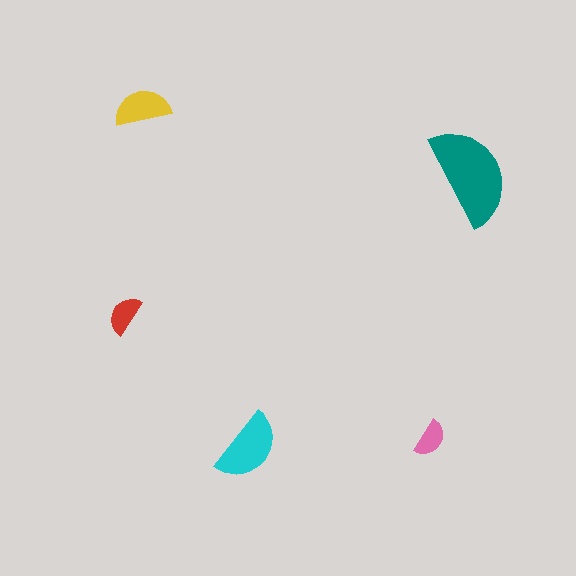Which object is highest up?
The yellow semicircle is topmost.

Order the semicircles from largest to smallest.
the teal one, the cyan one, the yellow one, the red one, the pink one.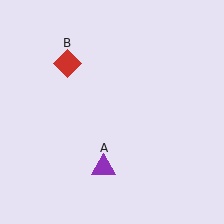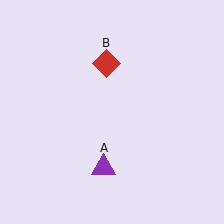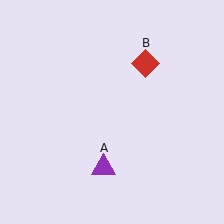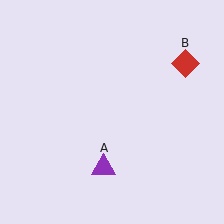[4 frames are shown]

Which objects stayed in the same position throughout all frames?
Purple triangle (object A) remained stationary.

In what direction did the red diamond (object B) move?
The red diamond (object B) moved right.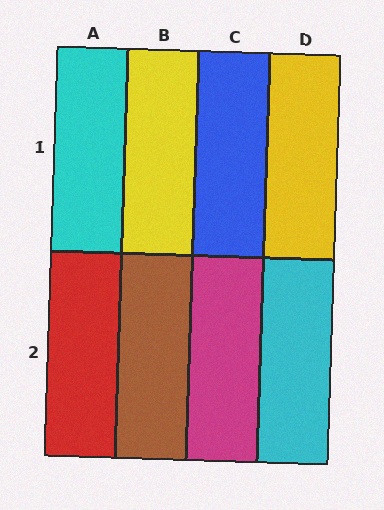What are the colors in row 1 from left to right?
Cyan, yellow, blue, yellow.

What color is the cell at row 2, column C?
Magenta.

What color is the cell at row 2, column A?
Red.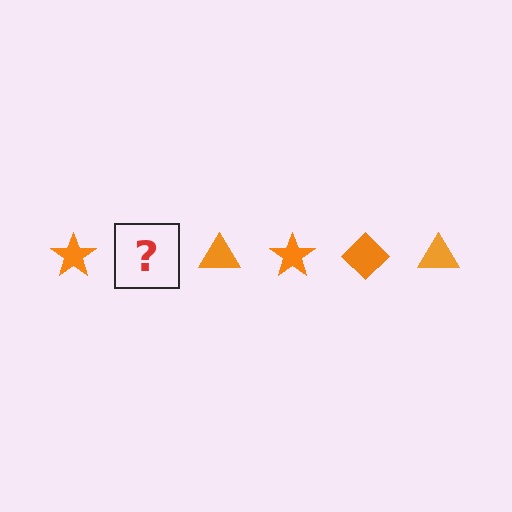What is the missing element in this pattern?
The missing element is an orange diamond.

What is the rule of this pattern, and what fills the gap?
The rule is that the pattern cycles through star, diamond, triangle shapes in orange. The gap should be filled with an orange diamond.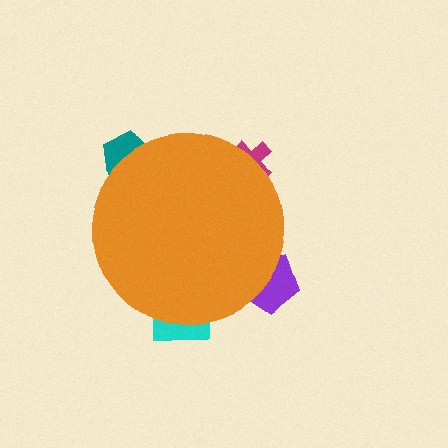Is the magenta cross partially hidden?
Yes, the magenta cross is partially hidden behind the orange circle.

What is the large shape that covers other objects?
An orange circle.